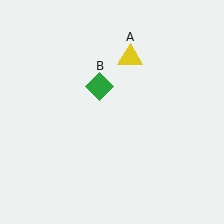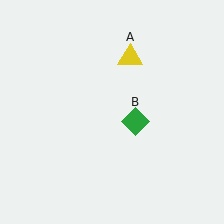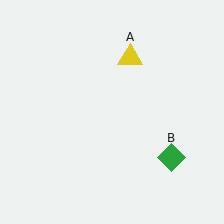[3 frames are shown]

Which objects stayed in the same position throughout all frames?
Yellow triangle (object A) remained stationary.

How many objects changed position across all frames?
1 object changed position: green diamond (object B).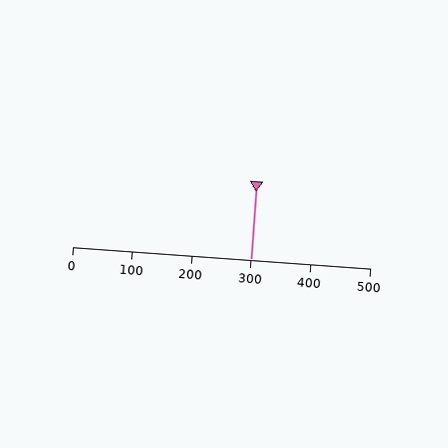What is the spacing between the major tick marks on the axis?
The major ticks are spaced 100 apart.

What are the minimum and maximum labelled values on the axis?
The axis runs from 0 to 500.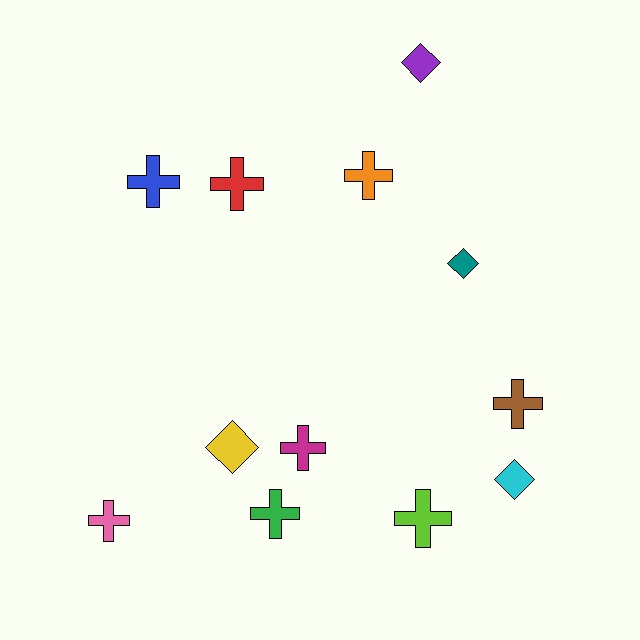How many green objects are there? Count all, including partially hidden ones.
There is 1 green object.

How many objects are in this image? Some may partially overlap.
There are 12 objects.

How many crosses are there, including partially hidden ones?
There are 8 crosses.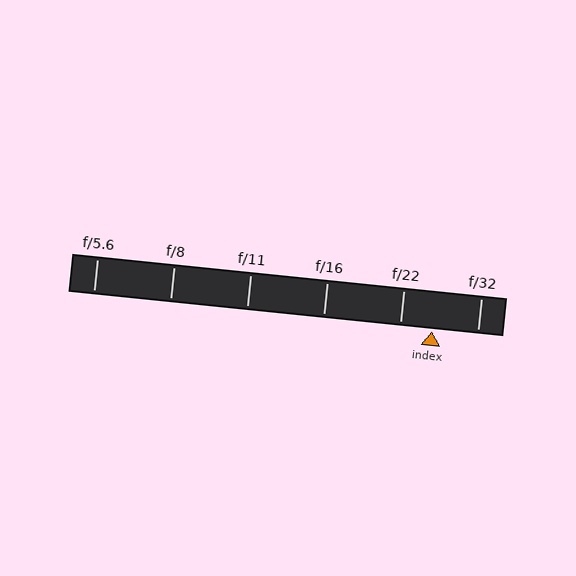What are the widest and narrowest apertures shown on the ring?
The widest aperture shown is f/5.6 and the narrowest is f/32.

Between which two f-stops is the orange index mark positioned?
The index mark is between f/22 and f/32.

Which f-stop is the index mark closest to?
The index mark is closest to f/22.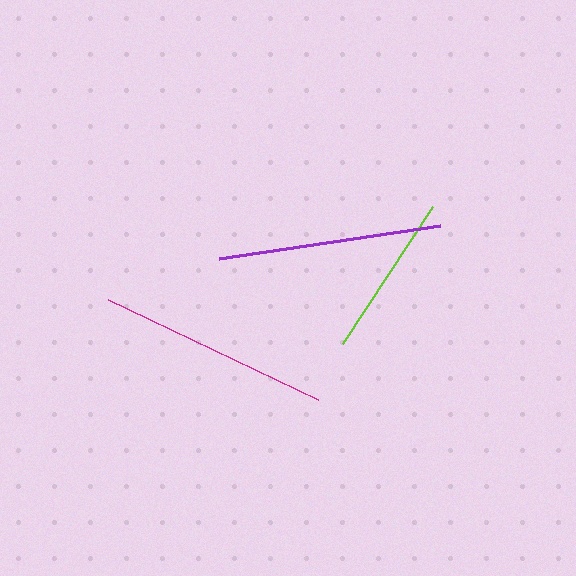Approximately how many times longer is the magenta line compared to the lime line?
The magenta line is approximately 1.4 times the length of the lime line.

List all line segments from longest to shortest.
From longest to shortest: magenta, purple, lime.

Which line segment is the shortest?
The lime line is the shortest at approximately 164 pixels.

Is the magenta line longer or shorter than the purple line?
The magenta line is longer than the purple line.